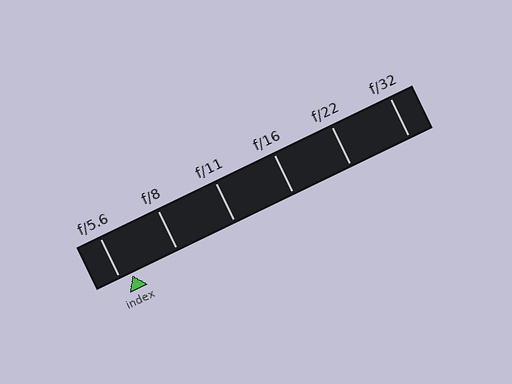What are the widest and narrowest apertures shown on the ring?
The widest aperture shown is f/5.6 and the narrowest is f/32.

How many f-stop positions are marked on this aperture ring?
There are 6 f-stop positions marked.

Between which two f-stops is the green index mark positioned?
The index mark is between f/5.6 and f/8.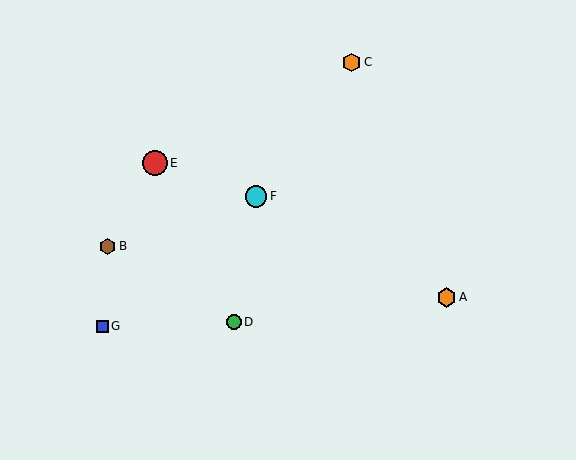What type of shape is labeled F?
Shape F is a cyan circle.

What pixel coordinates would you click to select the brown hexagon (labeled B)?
Click at (108, 246) to select the brown hexagon B.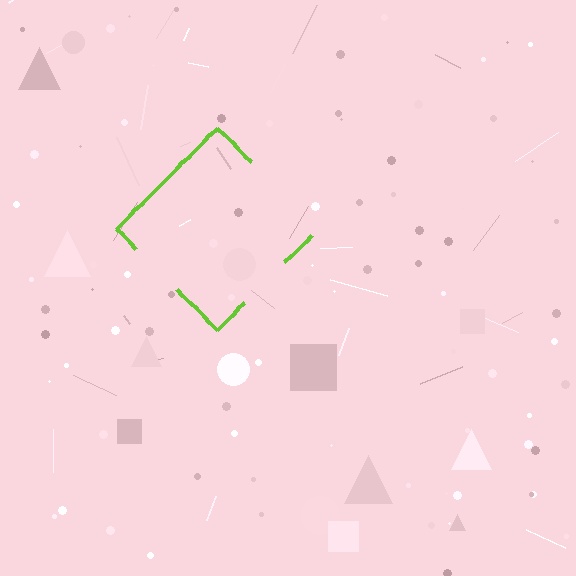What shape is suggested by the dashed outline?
The dashed outline suggests a diamond.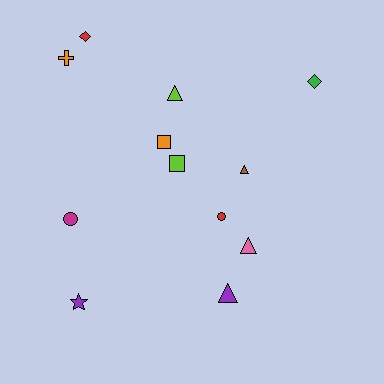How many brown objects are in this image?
There is 1 brown object.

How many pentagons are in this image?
There are no pentagons.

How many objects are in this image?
There are 12 objects.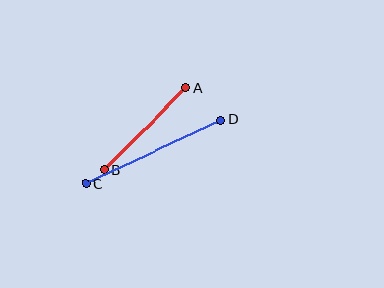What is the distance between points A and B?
The distance is approximately 116 pixels.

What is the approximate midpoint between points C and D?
The midpoint is at approximately (153, 152) pixels.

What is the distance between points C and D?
The distance is approximately 149 pixels.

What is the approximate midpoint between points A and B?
The midpoint is at approximately (145, 129) pixels.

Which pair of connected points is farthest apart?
Points C and D are farthest apart.